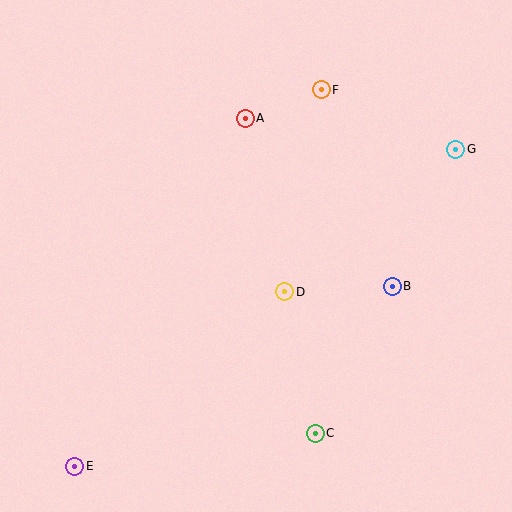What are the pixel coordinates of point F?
Point F is at (321, 90).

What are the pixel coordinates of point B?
Point B is at (392, 286).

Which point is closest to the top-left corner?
Point A is closest to the top-left corner.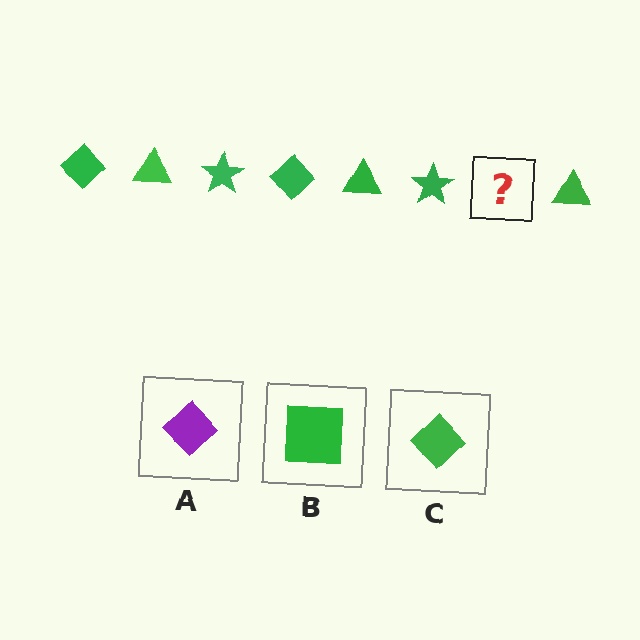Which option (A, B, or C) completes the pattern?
C.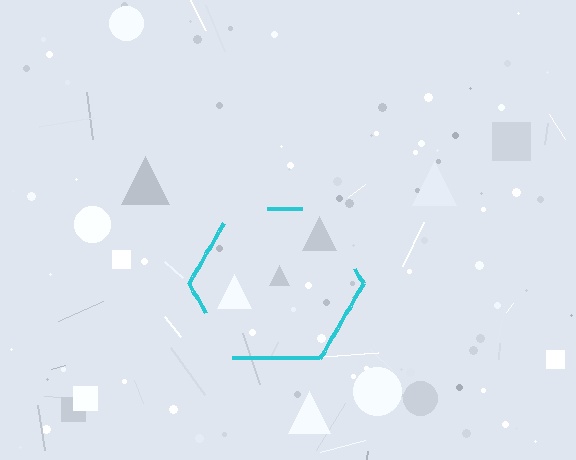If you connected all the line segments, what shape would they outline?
They would outline a hexagon.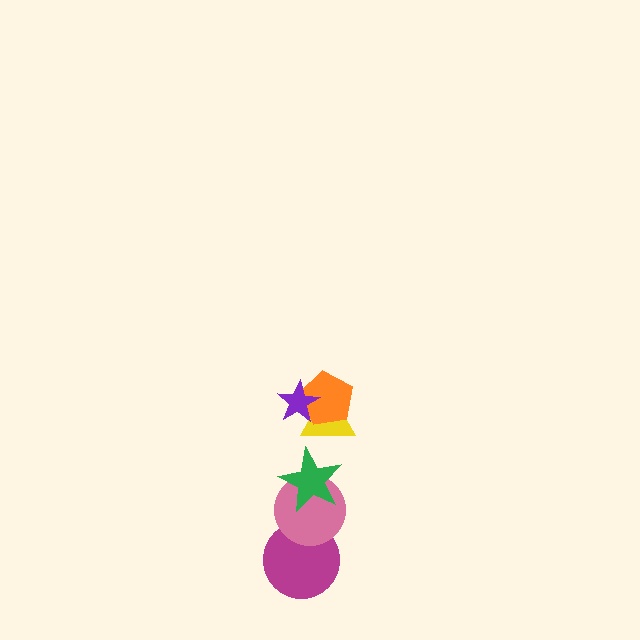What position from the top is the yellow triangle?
The yellow triangle is 3rd from the top.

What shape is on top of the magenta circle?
The pink circle is on top of the magenta circle.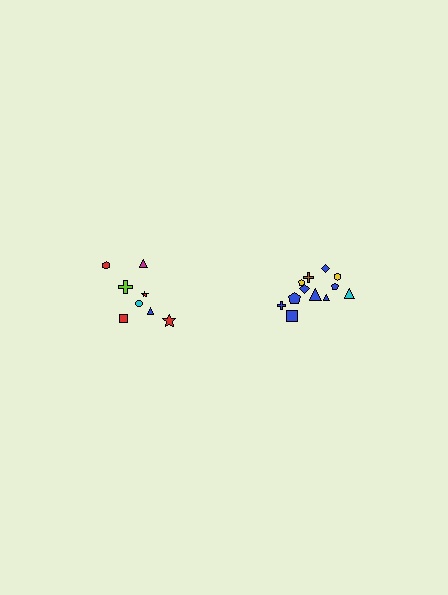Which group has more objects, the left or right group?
The right group.